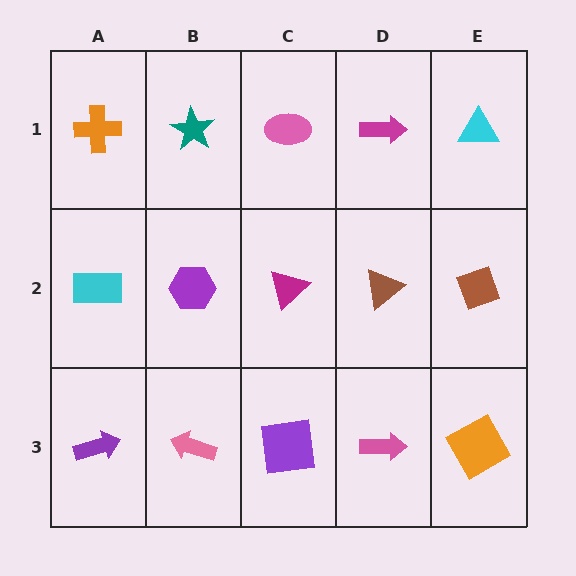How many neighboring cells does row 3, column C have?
3.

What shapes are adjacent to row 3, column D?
A brown triangle (row 2, column D), a purple square (row 3, column C), an orange square (row 3, column E).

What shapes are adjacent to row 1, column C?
A magenta triangle (row 2, column C), a teal star (row 1, column B), a magenta arrow (row 1, column D).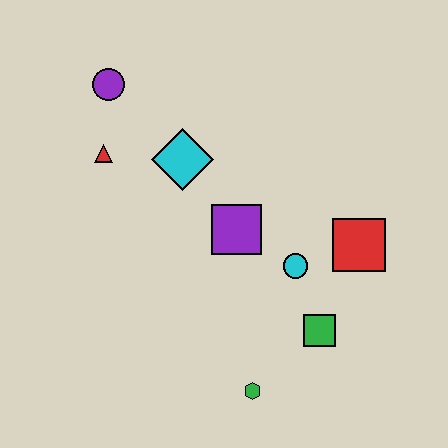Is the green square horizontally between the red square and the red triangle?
Yes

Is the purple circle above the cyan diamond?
Yes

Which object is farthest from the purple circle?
The green hexagon is farthest from the purple circle.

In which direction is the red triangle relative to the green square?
The red triangle is to the left of the green square.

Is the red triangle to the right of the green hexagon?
No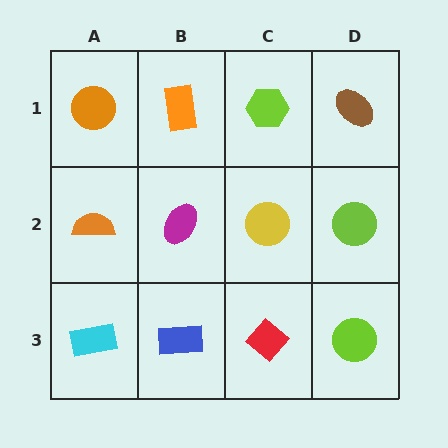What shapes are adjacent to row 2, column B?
An orange rectangle (row 1, column B), a blue rectangle (row 3, column B), an orange semicircle (row 2, column A), a yellow circle (row 2, column C).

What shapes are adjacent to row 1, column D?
A lime circle (row 2, column D), a lime hexagon (row 1, column C).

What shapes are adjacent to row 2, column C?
A lime hexagon (row 1, column C), a red diamond (row 3, column C), a magenta ellipse (row 2, column B), a lime circle (row 2, column D).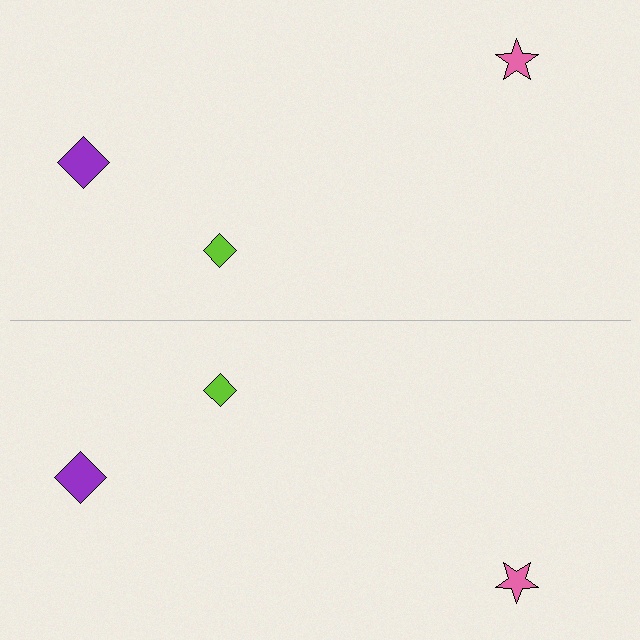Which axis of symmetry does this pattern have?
The pattern has a horizontal axis of symmetry running through the center of the image.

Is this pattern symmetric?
Yes, this pattern has bilateral (reflection) symmetry.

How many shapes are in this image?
There are 6 shapes in this image.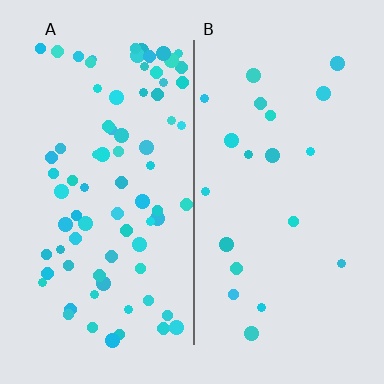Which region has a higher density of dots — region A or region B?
A (the left).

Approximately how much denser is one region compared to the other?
Approximately 3.8× — region A over region B.